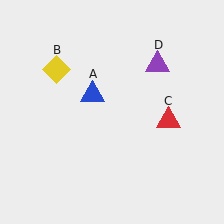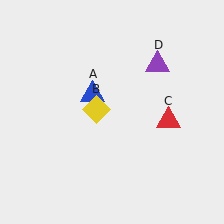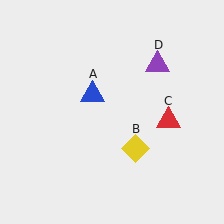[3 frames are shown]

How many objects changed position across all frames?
1 object changed position: yellow diamond (object B).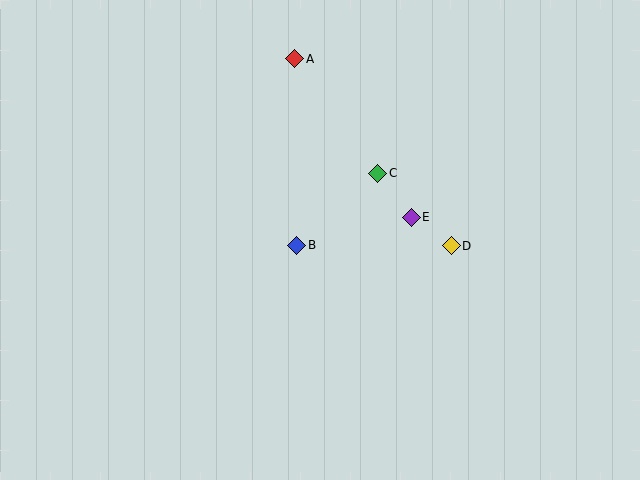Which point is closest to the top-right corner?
Point D is closest to the top-right corner.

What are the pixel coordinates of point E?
Point E is at (411, 217).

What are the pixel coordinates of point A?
Point A is at (295, 59).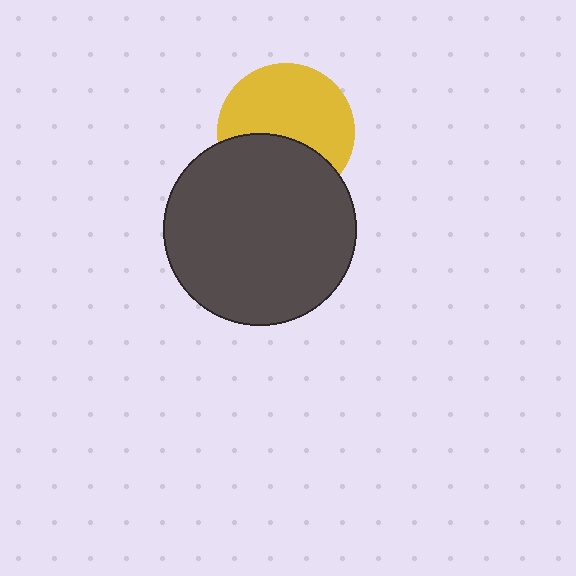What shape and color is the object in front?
The object in front is a dark gray circle.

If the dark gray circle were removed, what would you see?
You would see the complete yellow circle.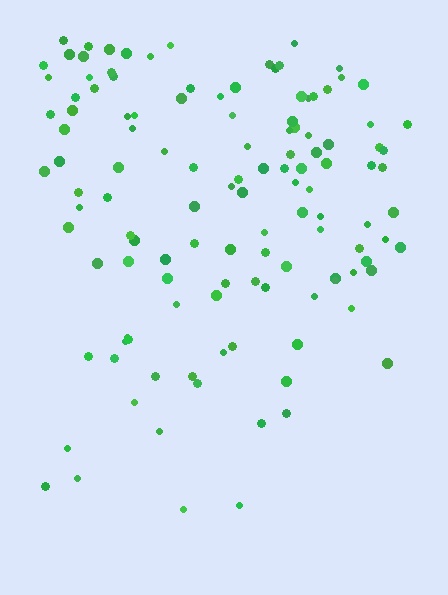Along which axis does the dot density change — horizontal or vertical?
Vertical.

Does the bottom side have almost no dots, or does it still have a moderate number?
Still a moderate number, just noticeably fewer than the top.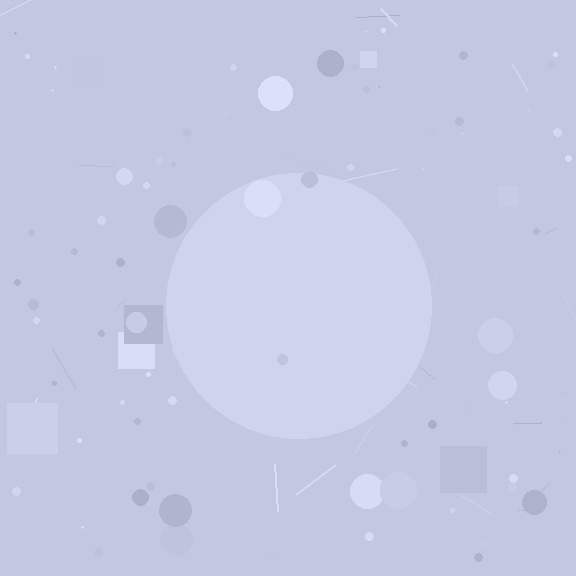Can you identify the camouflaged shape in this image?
The camouflaged shape is a circle.